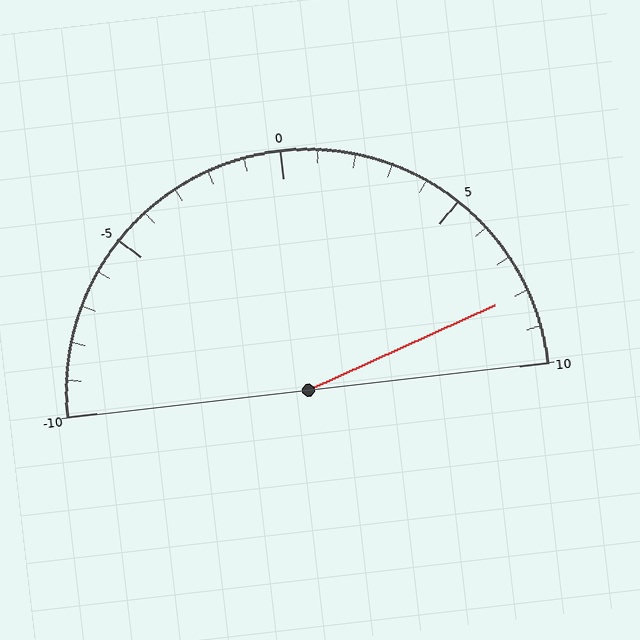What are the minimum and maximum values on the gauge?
The gauge ranges from -10 to 10.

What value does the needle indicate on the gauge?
The needle indicates approximately 8.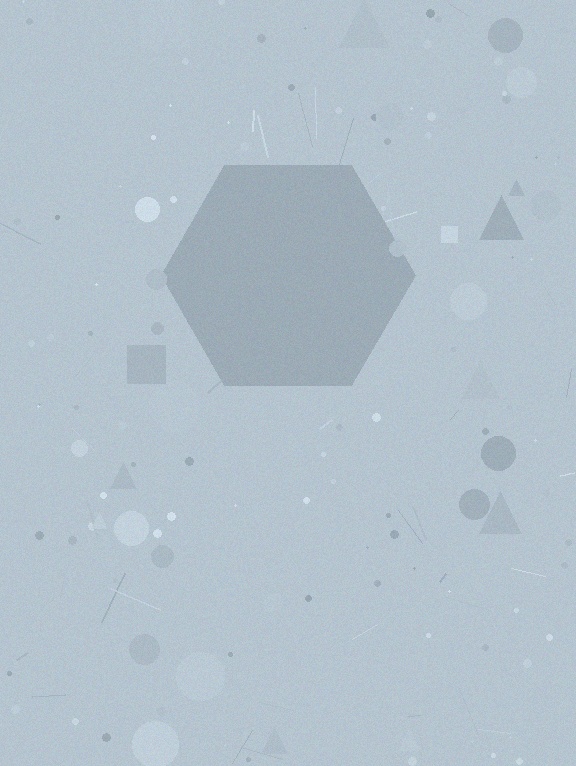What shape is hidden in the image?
A hexagon is hidden in the image.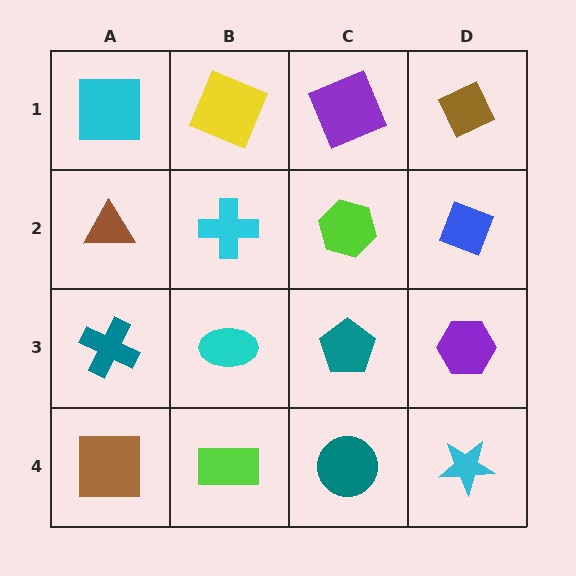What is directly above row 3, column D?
A blue diamond.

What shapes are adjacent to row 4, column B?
A cyan ellipse (row 3, column B), a brown square (row 4, column A), a teal circle (row 4, column C).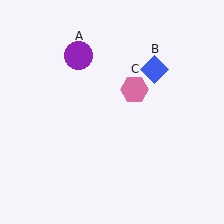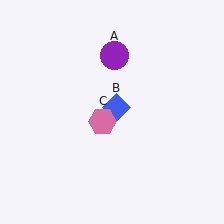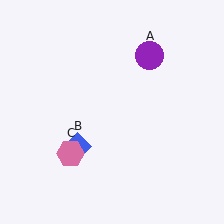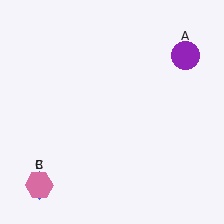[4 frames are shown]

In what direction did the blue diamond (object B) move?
The blue diamond (object B) moved down and to the left.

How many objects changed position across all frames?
3 objects changed position: purple circle (object A), blue diamond (object B), pink hexagon (object C).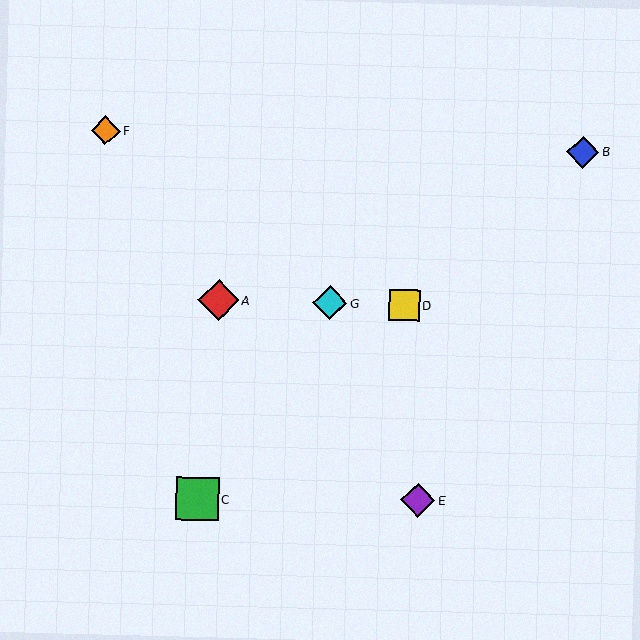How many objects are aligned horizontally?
3 objects (A, D, G) are aligned horizontally.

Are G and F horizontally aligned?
No, G is at y≈303 and F is at y≈130.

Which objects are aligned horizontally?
Objects A, D, G are aligned horizontally.